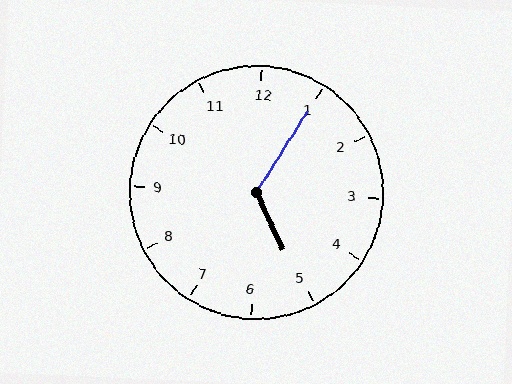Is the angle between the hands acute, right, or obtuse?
It is obtuse.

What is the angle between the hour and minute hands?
Approximately 122 degrees.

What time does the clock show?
5:05.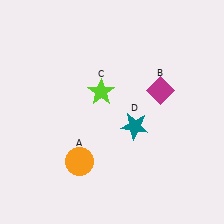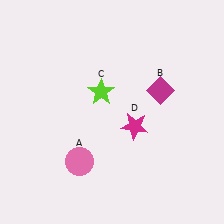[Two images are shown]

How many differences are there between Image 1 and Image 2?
There are 2 differences between the two images.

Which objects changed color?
A changed from orange to pink. D changed from teal to magenta.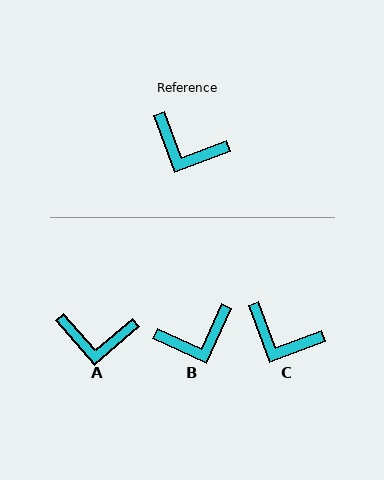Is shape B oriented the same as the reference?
No, it is off by about 45 degrees.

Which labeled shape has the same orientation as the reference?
C.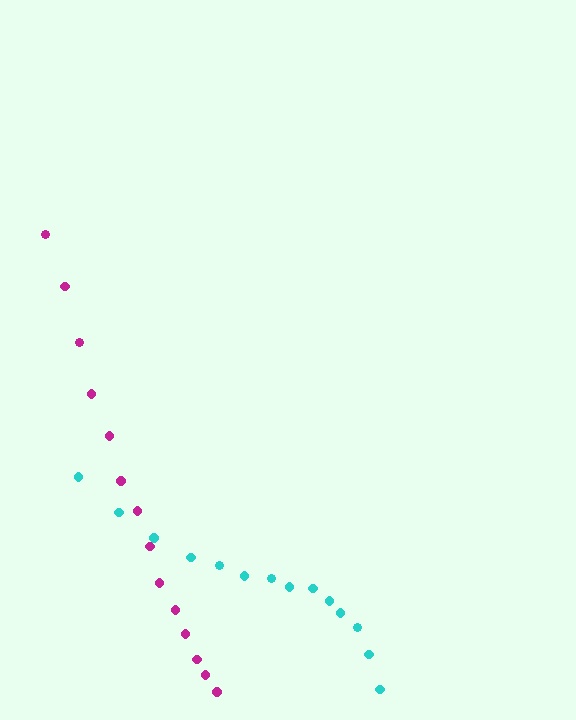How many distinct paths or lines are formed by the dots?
There are 2 distinct paths.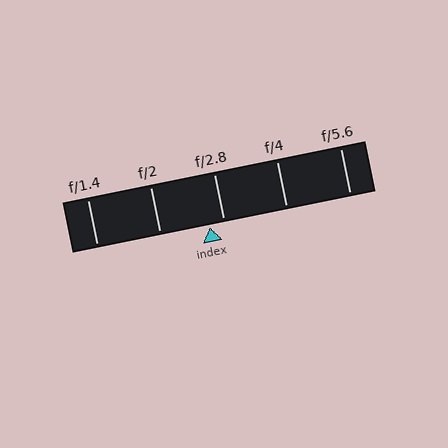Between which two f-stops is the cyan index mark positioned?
The index mark is between f/2 and f/2.8.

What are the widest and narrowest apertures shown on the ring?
The widest aperture shown is f/1.4 and the narrowest is f/5.6.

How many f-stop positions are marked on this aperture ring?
There are 5 f-stop positions marked.